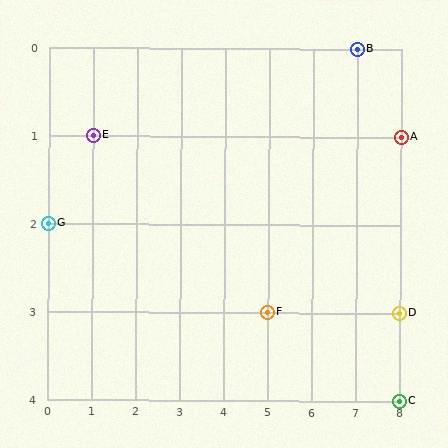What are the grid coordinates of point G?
Point G is at grid coordinates (0, 2).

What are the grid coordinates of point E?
Point E is at grid coordinates (1, 1).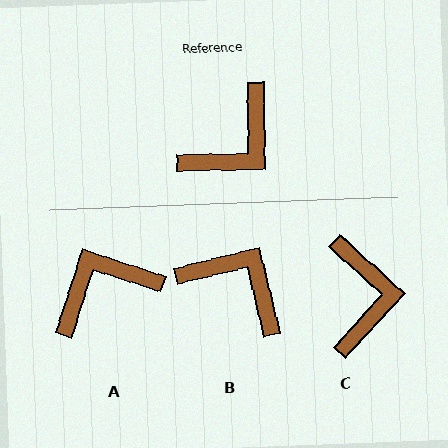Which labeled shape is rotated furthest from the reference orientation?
A, about 161 degrees away.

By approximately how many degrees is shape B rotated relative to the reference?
Approximately 103 degrees counter-clockwise.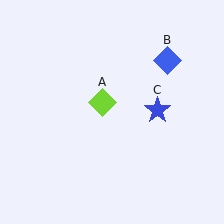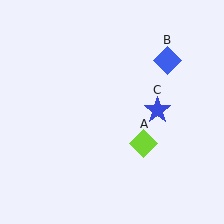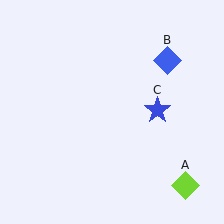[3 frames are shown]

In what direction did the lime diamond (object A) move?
The lime diamond (object A) moved down and to the right.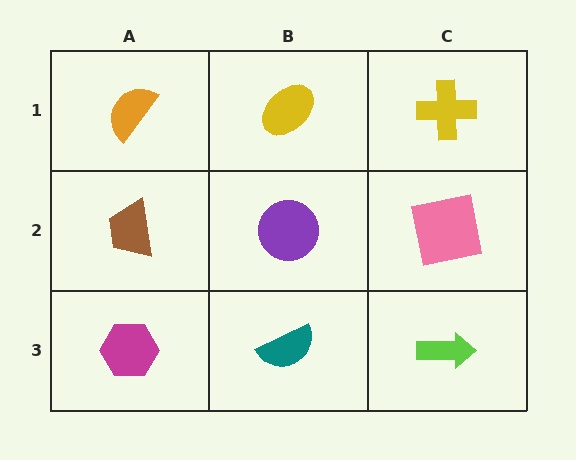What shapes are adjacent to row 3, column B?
A purple circle (row 2, column B), a magenta hexagon (row 3, column A), a lime arrow (row 3, column C).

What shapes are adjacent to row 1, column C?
A pink square (row 2, column C), a yellow ellipse (row 1, column B).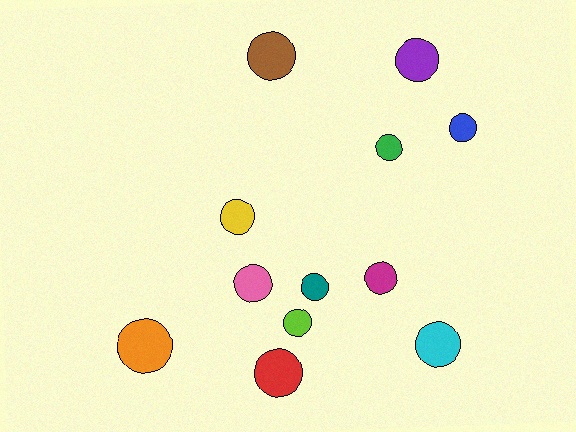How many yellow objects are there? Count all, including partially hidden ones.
There is 1 yellow object.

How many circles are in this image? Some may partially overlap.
There are 12 circles.